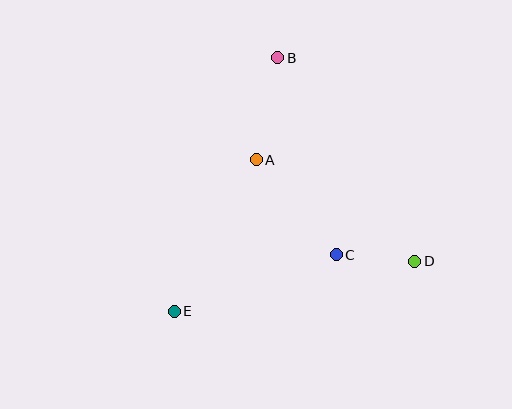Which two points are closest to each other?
Points C and D are closest to each other.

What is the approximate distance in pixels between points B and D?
The distance between B and D is approximately 245 pixels.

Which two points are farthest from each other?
Points B and E are farthest from each other.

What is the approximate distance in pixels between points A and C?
The distance between A and C is approximately 124 pixels.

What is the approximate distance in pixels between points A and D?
The distance between A and D is approximately 188 pixels.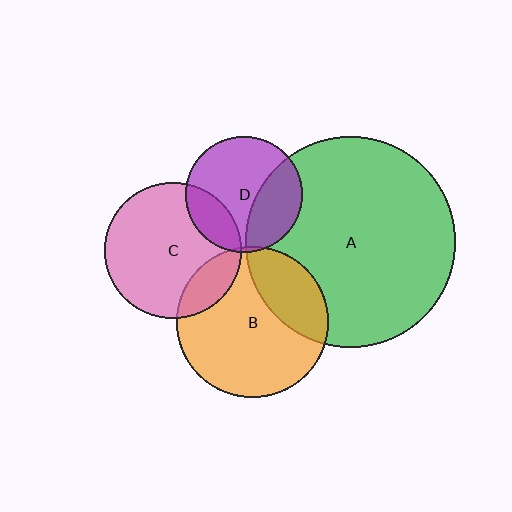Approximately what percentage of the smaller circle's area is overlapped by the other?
Approximately 20%.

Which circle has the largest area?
Circle A (green).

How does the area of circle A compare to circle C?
Approximately 2.4 times.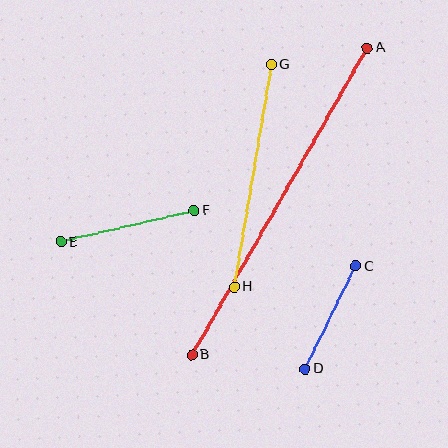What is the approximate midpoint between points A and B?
The midpoint is at approximately (280, 201) pixels.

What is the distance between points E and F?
The distance is approximately 137 pixels.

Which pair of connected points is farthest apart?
Points A and B are farthest apart.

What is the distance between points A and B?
The distance is approximately 353 pixels.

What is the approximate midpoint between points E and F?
The midpoint is at approximately (127, 226) pixels.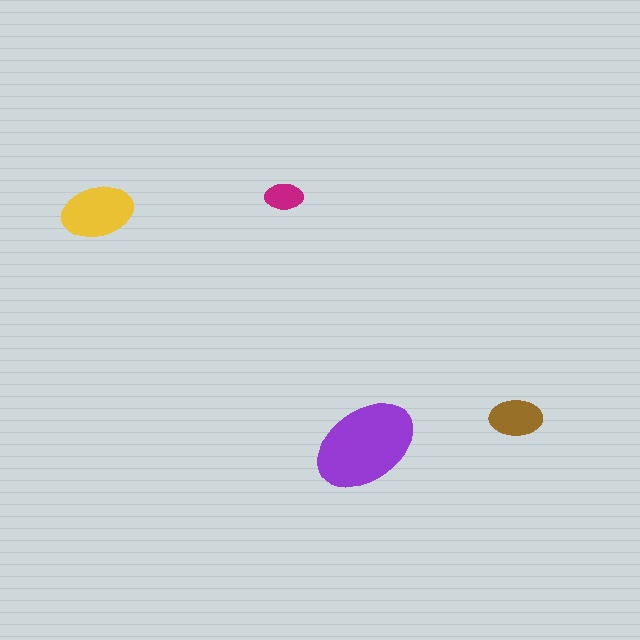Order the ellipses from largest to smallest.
the purple one, the yellow one, the brown one, the magenta one.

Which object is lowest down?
The purple ellipse is bottommost.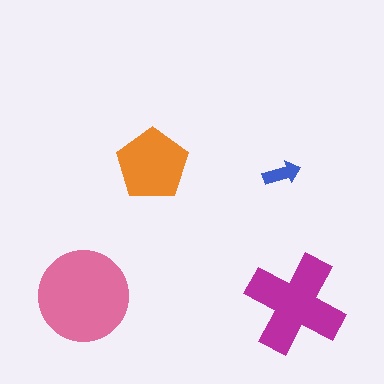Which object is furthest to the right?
The magenta cross is rightmost.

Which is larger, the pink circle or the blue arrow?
The pink circle.